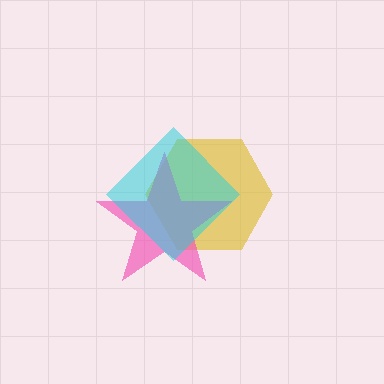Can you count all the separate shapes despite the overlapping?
Yes, there are 3 separate shapes.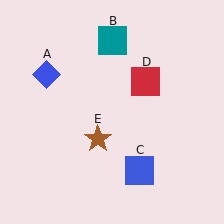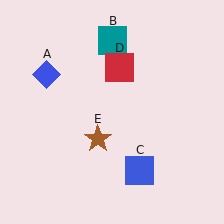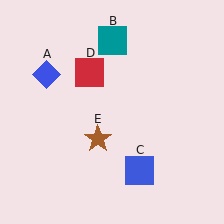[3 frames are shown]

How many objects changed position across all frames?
1 object changed position: red square (object D).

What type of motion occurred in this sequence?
The red square (object D) rotated counterclockwise around the center of the scene.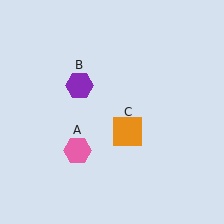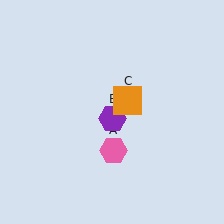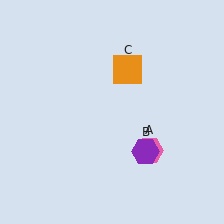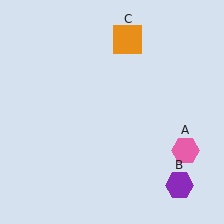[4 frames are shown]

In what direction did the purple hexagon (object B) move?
The purple hexagon (object B) moved down and to the right.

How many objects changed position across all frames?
3 objects changed position: pink hexagon (object A), purple hexagon (object B), orange square (object C).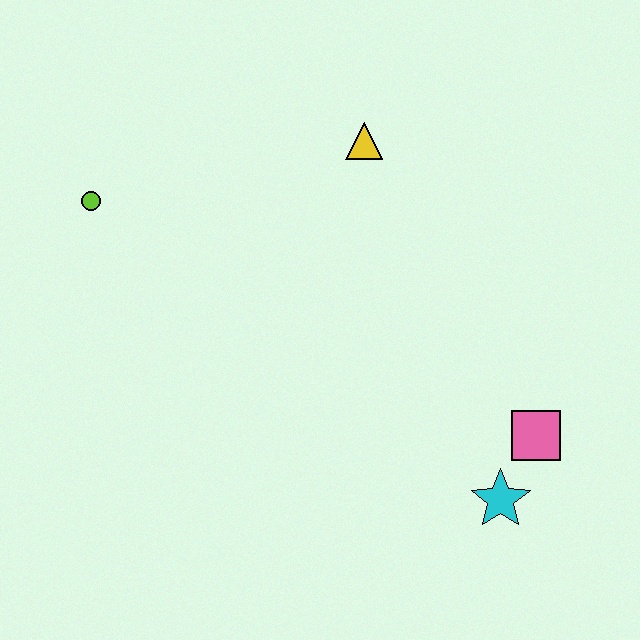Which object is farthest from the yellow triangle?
The cyan star is farthest from the yellow triangle.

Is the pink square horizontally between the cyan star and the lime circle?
No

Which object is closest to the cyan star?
The pink square is closest to the cyan star.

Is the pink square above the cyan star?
Yes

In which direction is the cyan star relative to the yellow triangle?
The cyan star is below the yellow triangle.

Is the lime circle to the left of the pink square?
Yes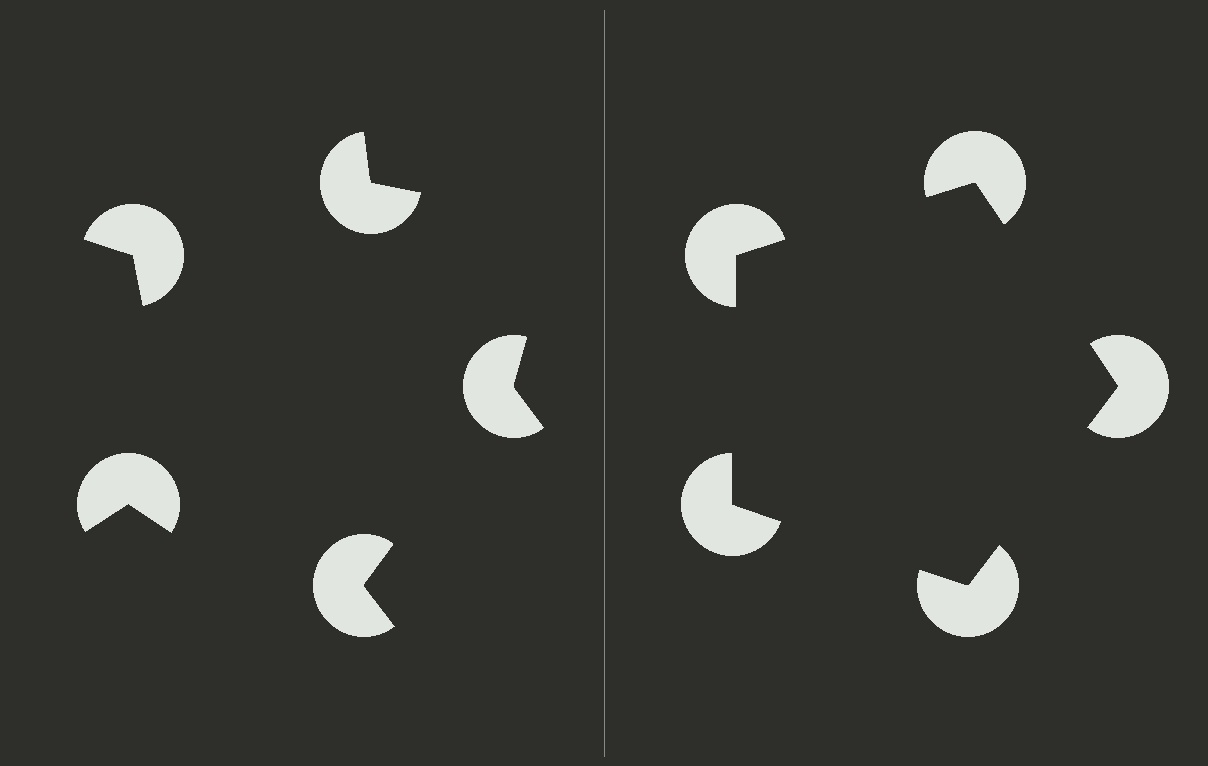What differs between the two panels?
The pac-man discs are positioned identically on both sides; only the wedge orientations differ. On the right they align to a pentagon; on the left they are misaligned.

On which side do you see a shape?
An illusory pentagon appears on the right side. On the left side the wedge cuts are rotated, so no coherent shape forms.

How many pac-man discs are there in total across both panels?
10 — 5 on each side.